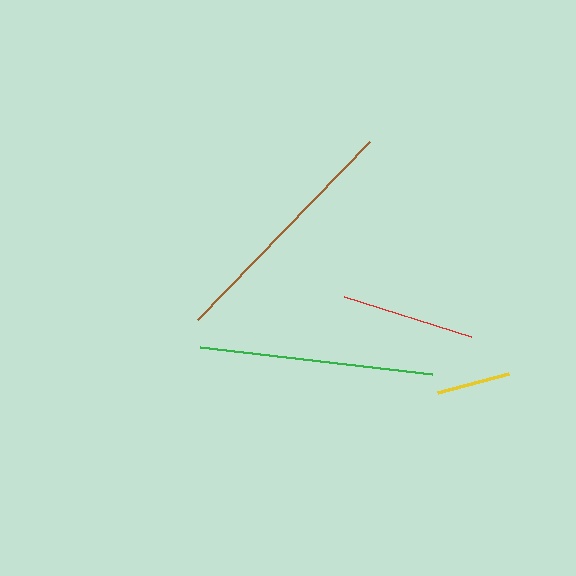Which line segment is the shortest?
The yellow line is the shortest at approximately 74 pixels.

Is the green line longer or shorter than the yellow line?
The green line is longer than the yellow line.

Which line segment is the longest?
The brown line is the longest at approximately 248 pixels.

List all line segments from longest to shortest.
From longest to shortest: brown, green, red, yellow.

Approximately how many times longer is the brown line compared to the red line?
The brown line is approximately 1.9 times the length of the red line.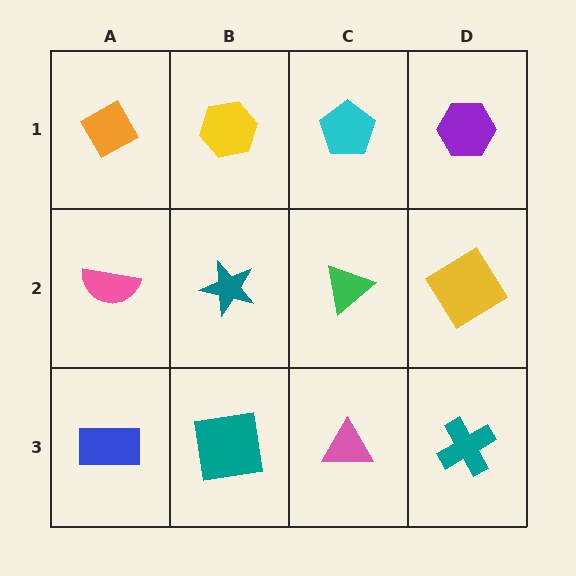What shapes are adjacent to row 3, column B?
A teal star (row 2, column B), a blue rectangle (row 3, column A), a pink triangle (row 3, column C).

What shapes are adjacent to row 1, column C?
A green triangle (row 2, column C), a yellow hexagon (row 1, column B), a purple hexagon (row 1, column D).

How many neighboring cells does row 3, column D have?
2.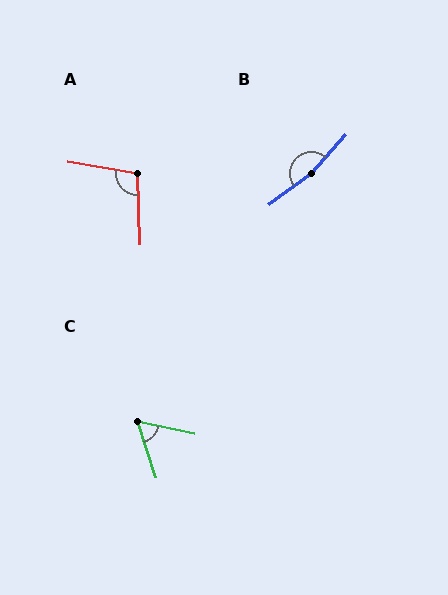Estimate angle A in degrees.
Approximately 102 degrees.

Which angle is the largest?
B, at approximately 167 degrees.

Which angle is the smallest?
C, at approximately 60 degrees.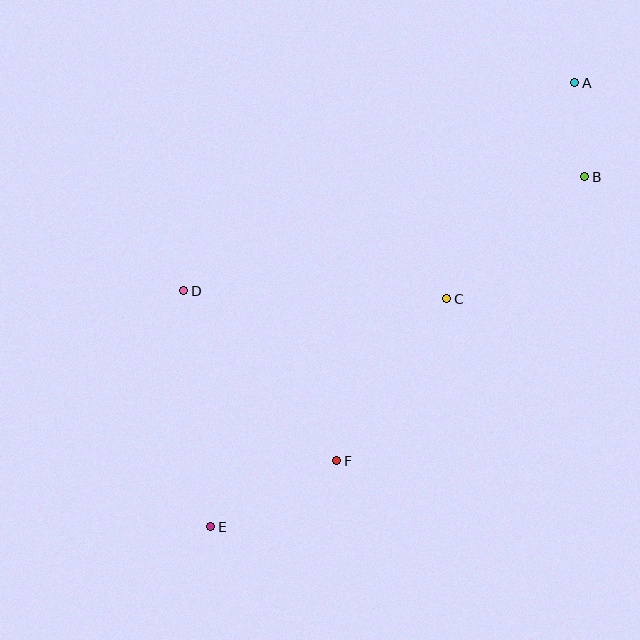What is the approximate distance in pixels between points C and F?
The distance between C and F is approximately 196 pixels.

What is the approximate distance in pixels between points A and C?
The distance between A and C is approximately 251 pixels.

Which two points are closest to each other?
Points A and B are closest to each other.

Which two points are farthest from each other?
Points A and E are farthest from each other.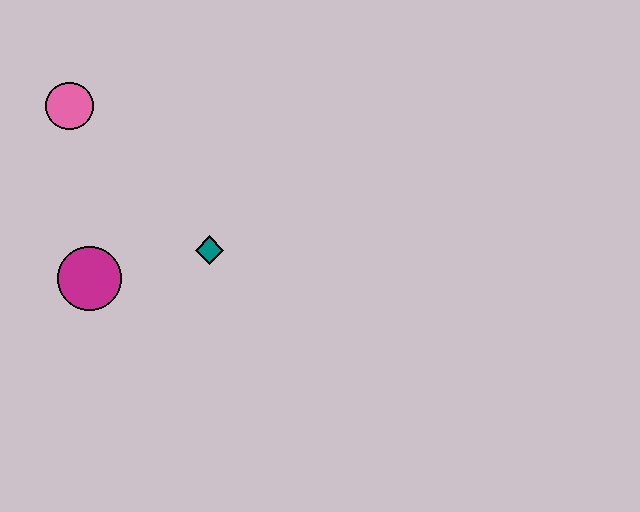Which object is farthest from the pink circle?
The teal diamond is farthest from the pink circle.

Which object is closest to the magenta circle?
The teal diamond is closest to the magenta circle.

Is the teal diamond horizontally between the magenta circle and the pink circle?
No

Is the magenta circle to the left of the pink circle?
No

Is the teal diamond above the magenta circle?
Yes